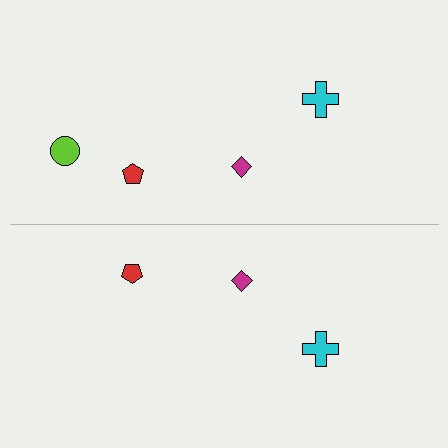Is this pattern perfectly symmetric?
No, the pattern is not perfectly symmetric. A lime circle is missing from the bottom side.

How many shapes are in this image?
There are 7 shapes in this image.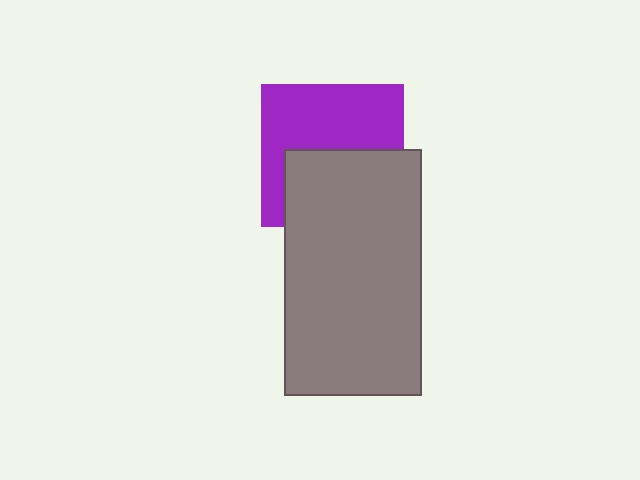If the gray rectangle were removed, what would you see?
You would see the complete purple square.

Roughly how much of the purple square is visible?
About half of it is visible (roughly 54%).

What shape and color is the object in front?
The object in front is a gray rectangle.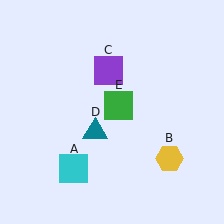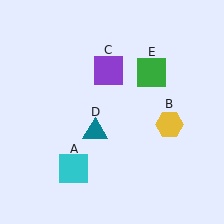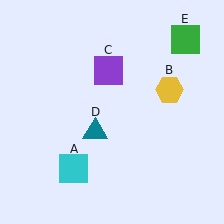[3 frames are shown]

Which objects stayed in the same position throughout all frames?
Cyan square (object A) and purple square (object C) and teal triangle (object D) remained stationary.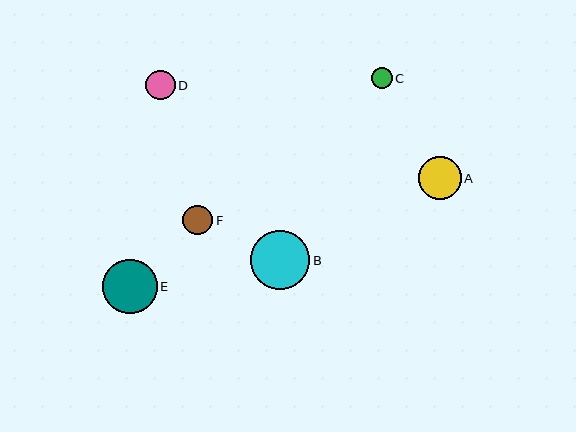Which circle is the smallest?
Circle C is the smallest with a size of approximately 20 pixels.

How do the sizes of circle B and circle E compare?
Circle B and circle E are approximately the same size.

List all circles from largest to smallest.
From largest to smallest: B, E, A, F, D, C.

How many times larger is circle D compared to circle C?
Circle D is approximately 1.5 times the size of circle C.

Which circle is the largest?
Circle B is the largest with a size of approximately 59 pixels.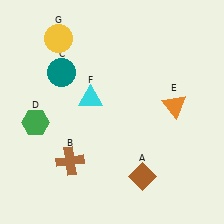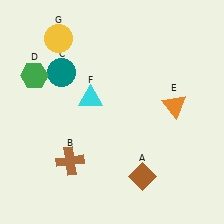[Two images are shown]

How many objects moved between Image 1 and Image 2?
1 object moved between the two images.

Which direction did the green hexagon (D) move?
The green hexagon (D) moved up.